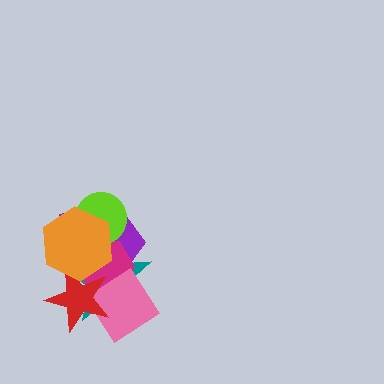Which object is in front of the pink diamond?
The red star is in front of the pink diamond.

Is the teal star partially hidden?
Yes, it is partially covered by another shape.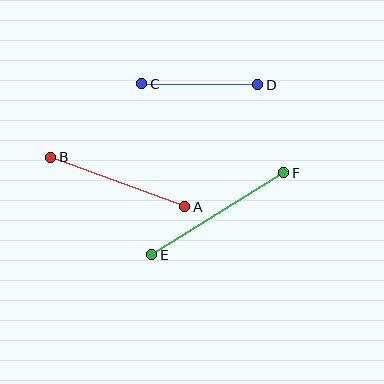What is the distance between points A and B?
The distance is approximately 143 pixels.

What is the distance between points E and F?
The distance is approximately 155 pixels.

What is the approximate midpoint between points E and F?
The midpoint is at approximately (218, 214) pixels.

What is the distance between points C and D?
The distance is approximately 116 pixels.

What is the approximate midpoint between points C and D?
The midpoint is at approximately (200, 84) pixels.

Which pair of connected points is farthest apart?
Points E and F are farthest apart.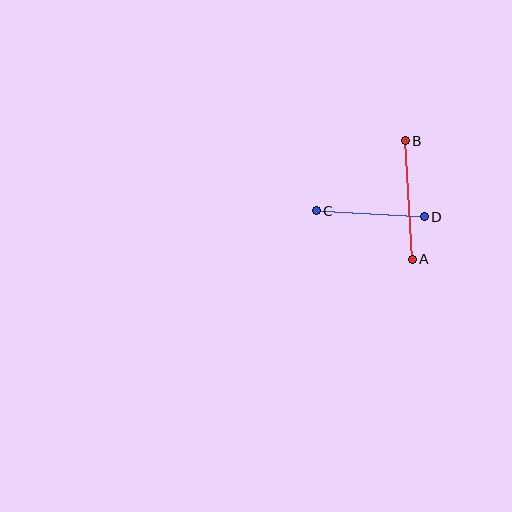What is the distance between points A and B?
The distance is approximately 119 pixels.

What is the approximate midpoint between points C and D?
The midpoint is at approximately (370, 214) pixels.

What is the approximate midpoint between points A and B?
The midpoint is at approximately (409, 200) pixels.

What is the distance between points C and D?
The distance is approximately 108 pixels.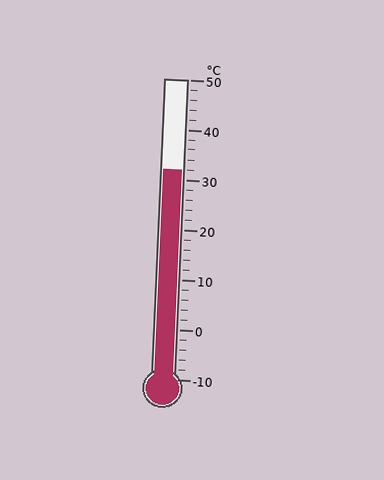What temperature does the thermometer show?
The thermometer shows approximately 32°C.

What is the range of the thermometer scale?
The thermometer scale ranges from -10°C to 50°C.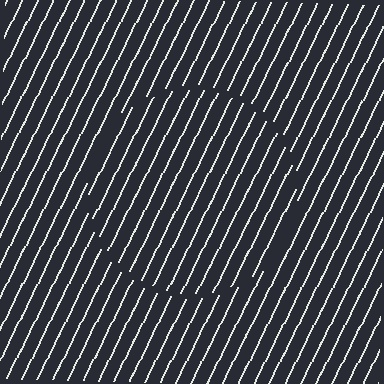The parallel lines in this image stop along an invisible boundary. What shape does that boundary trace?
An illusory circle. The interior of the shape contains the same grating, shifted by half a period — the contour is defined by the phase discontinuity where line-ends from the inner and outer gratings abut.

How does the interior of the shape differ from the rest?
The interior of the shape contains the same grating, shifted by half a period — the contour is defined by the phase discontinuity where line-ends from the inner and outer gratings abut.